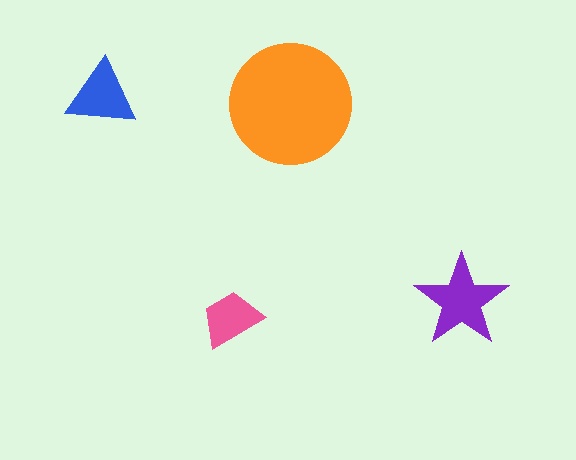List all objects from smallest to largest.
The pink trapezoid, the blue triangle, the purple star, the orange circle.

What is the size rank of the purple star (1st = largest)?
2nd.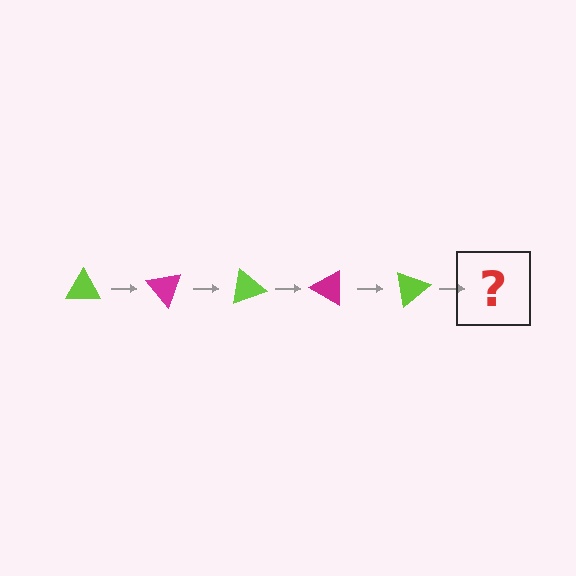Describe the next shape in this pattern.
It should be a magenta triangle, rotated 250 degrees from the start.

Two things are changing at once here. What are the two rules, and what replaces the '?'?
The two rules are that it rotates 50 degrees each step and the color cycles through lime and magenta. The '?' should be a magenta triangle, rotated 250 degrees from the start.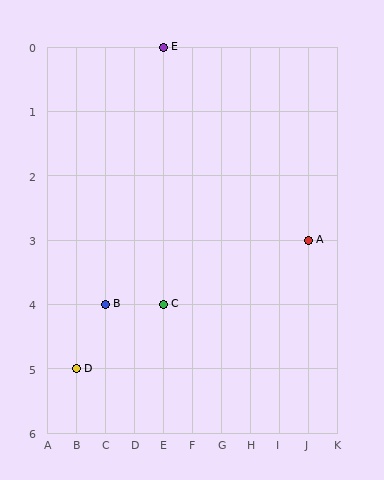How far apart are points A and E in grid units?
Points A and E are 5 columns and 3 rows apart (about 5.8 grid units diagonally).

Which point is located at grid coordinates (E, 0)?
Point E is at (E, 0).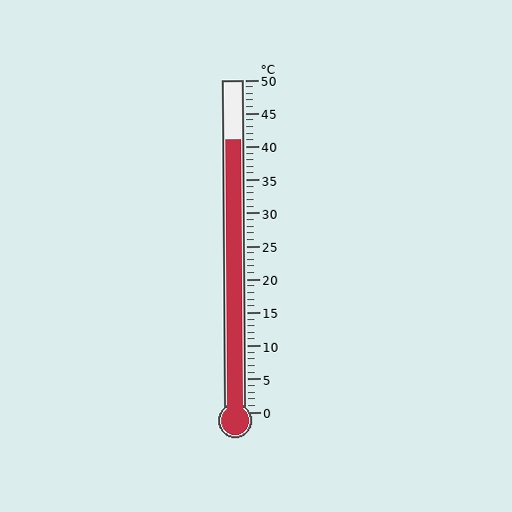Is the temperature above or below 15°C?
The temperature is above 15°C.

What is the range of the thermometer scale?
The thermometer scale ranges from 0°C to 50°C.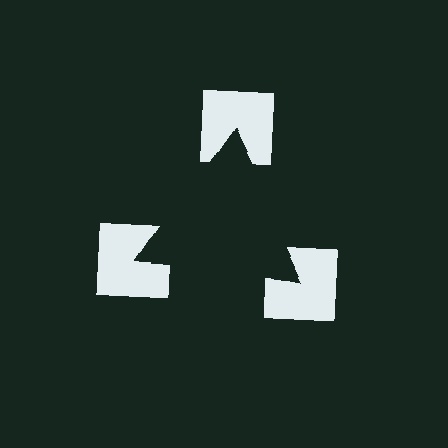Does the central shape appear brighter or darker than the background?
It typically appears slightly darker than the background, even though no actual brightness change is drawn.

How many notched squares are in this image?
There are 3 — one at each vertex of the illusory triangle.